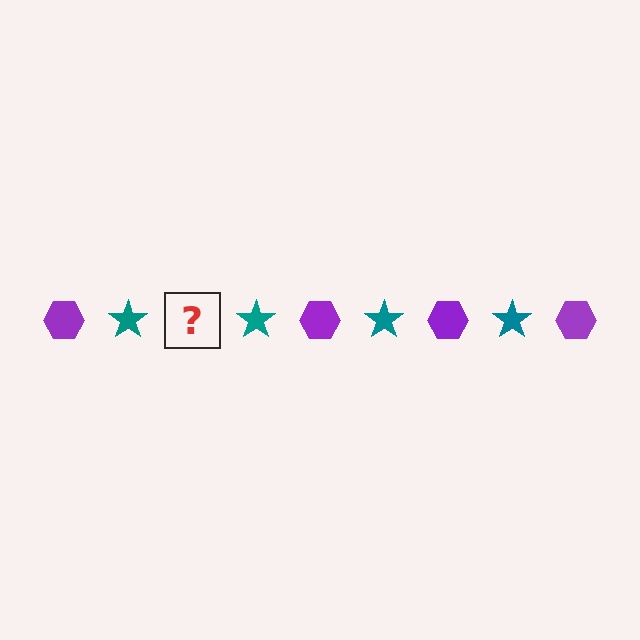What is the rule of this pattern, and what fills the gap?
The rule is that the pattern alternates between purple hexagon and teal star. The gap should be filled with a purple hexagon.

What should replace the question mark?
The question mark should be replaced with a purple hexagon.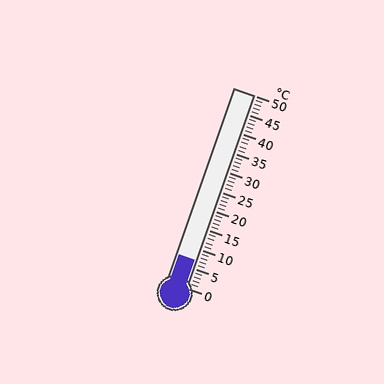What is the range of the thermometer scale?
The thermometer scale ranges from 0°C to 50°C.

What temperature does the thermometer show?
The thermometer shows approximately 7°C.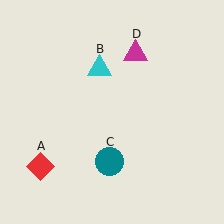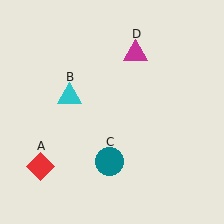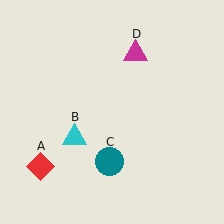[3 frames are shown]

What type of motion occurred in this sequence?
The cyan triangle (object B) rotated counterclockwise around the center of the scene.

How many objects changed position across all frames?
1 object changed position: cyan triangle (object B).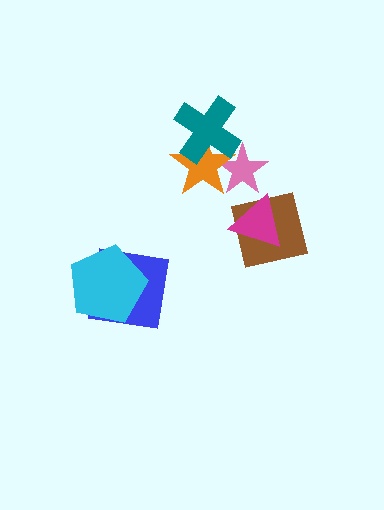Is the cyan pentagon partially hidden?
No, no other shape covers it.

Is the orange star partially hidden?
Yes, it is partially covered by another shape.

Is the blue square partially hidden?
Yes, it is partially covered by another shape.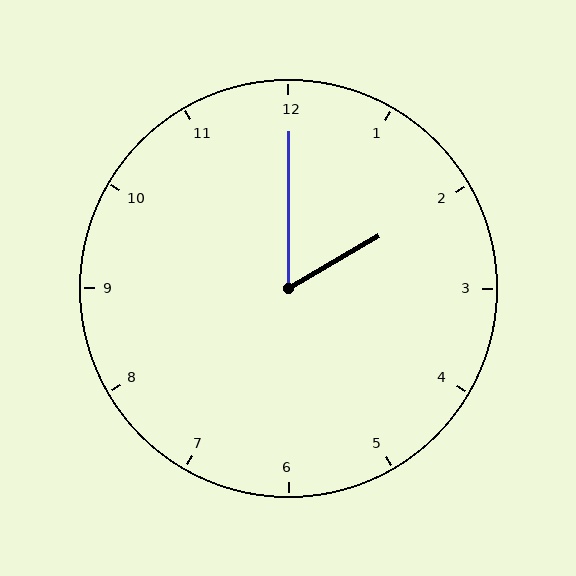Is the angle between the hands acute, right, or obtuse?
It is acute.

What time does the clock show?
2:00.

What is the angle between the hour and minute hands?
Approximately 60 degrees.